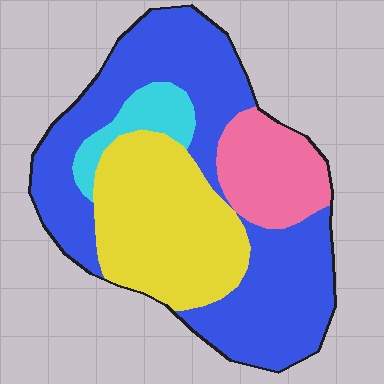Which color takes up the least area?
Cyan, at roughly 5%.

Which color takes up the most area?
Blue, at roughly 50%.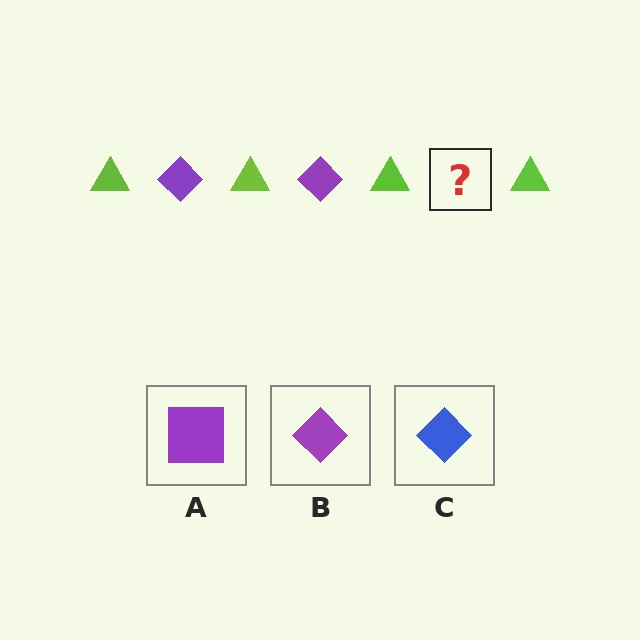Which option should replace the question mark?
Option B.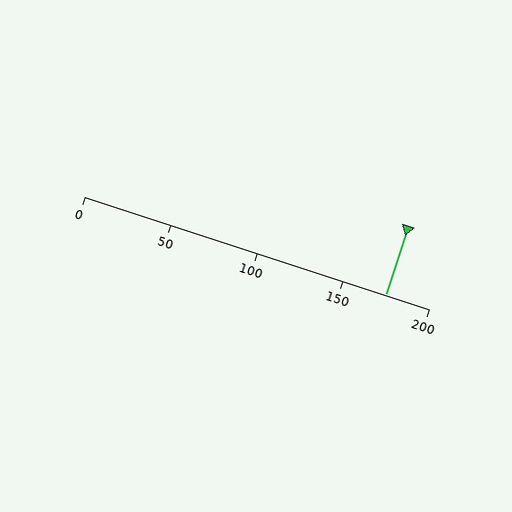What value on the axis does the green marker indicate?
The marker indicates approximately 175.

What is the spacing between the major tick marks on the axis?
The major ticks are spaced 50 apart.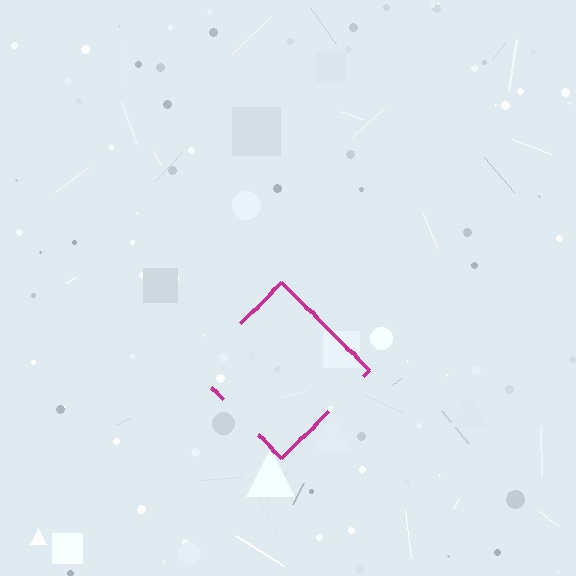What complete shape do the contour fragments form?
The contour fragments form a diamond.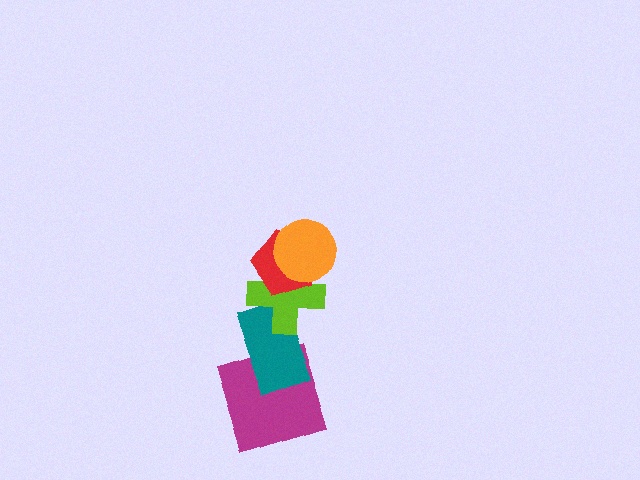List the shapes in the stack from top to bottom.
From top to bottom: the orange circle, the red pentagon, the lime cross, the teal rectangle, the magenta square.